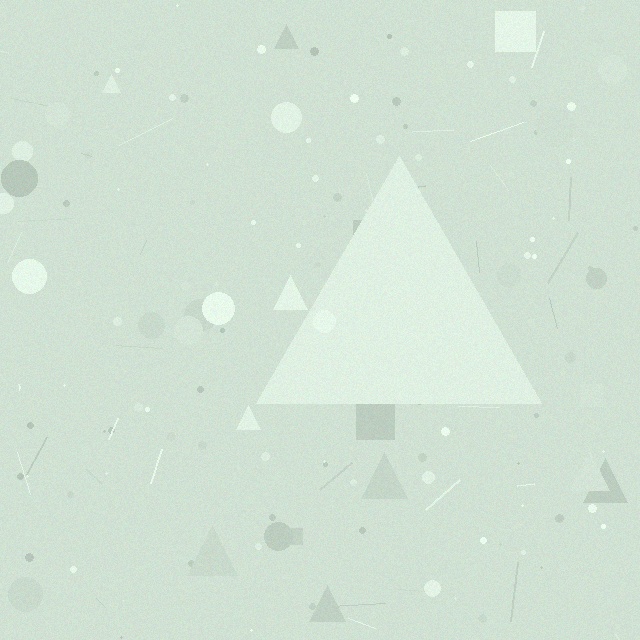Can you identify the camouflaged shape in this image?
The camouflaged shape is a triangle.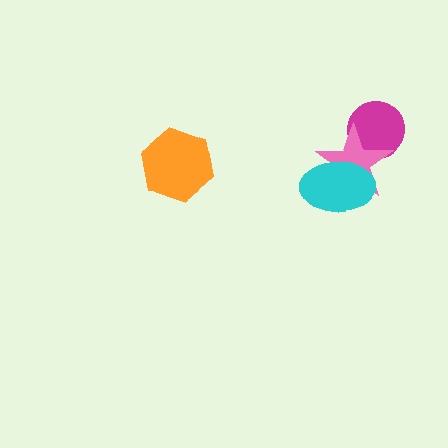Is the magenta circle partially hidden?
Yes, it is partially covered by another shape.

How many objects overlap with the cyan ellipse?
1 object overlaps with the cyan ellipse.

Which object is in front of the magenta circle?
The pink star is in front of the magenta circle.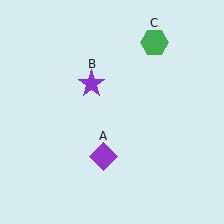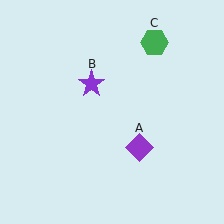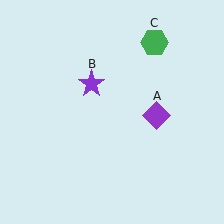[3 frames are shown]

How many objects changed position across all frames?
1 object changed position: purple diamond (object A).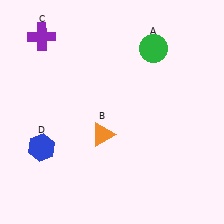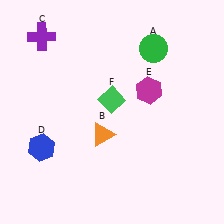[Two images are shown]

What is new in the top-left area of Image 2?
A green diamond (F) was added in the top-left area of Image 2.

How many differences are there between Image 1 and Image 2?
There are 2 differences between the two images.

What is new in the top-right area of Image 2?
A magenta hexagon (E) was added in the top-right area of Image 2.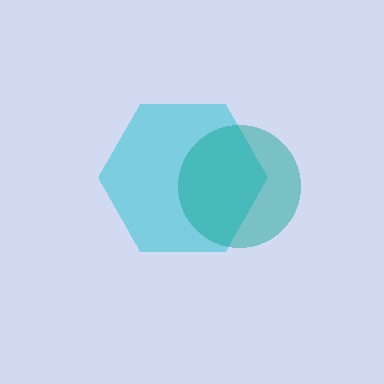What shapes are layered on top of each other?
The layered shapes are: a cyan hexagon, a teal circle.